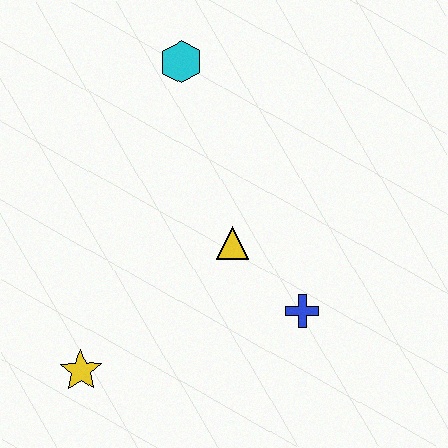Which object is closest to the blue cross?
The yellow triangle is closest to the blue cross.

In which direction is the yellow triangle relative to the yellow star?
The yellow triangle is to the right of the yellow star.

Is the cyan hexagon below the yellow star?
No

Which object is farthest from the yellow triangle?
The yellow star is farthest from the yellow triangle.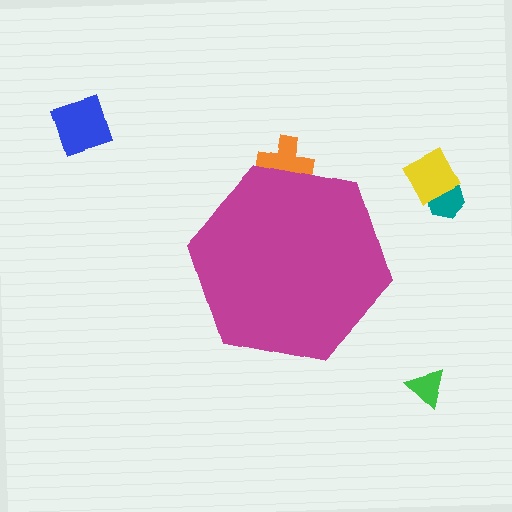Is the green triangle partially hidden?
No, the green triangle is fully visible.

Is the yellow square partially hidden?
No, the yellow square is fully visible.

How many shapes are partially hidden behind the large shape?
1 shape is partially hidden.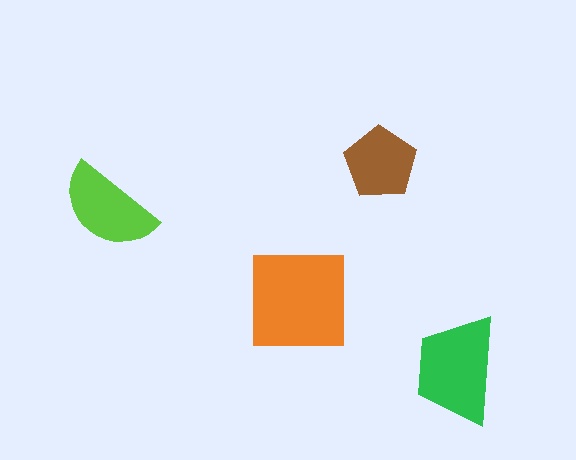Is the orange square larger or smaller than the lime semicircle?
Larger.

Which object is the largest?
The orange square.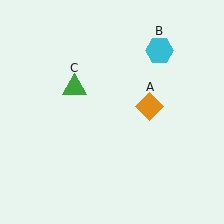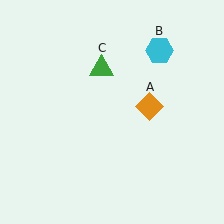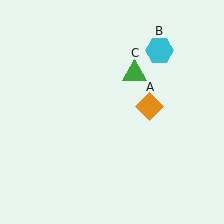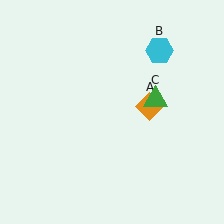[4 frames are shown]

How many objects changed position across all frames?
1 object changed position: green triangle (object C).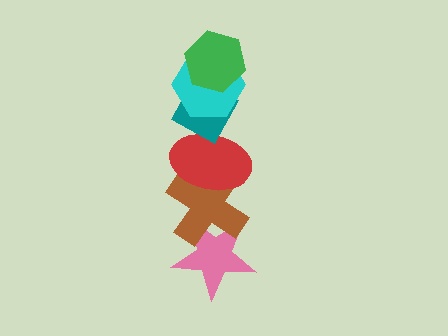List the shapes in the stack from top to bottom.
From top to bottom: the green hexagon, the cyan hexagon, the teal diamond, the red ellipse, the brown cross, the pink star.